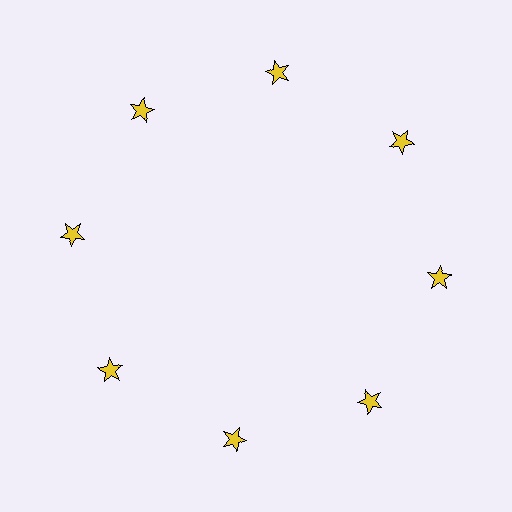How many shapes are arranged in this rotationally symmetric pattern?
There are 8 shapes, arranged in 8 groups of 1.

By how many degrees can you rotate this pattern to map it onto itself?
The pattern maps onto itself every 45 degrees of rotation.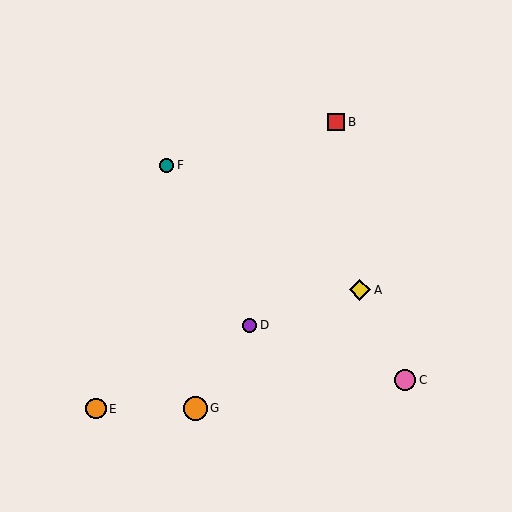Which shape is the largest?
The orange circle (labeled G) is the largest.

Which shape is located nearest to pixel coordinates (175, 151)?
The teal circle (labeled F) at (167, 165) is nearest to that location.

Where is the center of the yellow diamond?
The center of the yellow diamond is at (360, 290).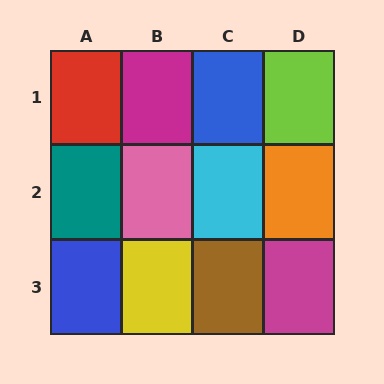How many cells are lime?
1 cell is lime.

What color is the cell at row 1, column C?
Blue.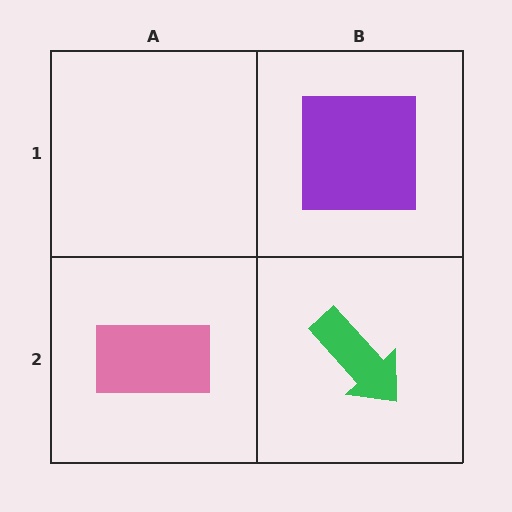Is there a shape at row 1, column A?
No, that cell is empty.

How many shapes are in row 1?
1 shape.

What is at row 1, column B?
A purple square.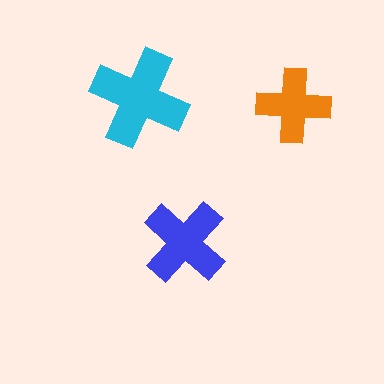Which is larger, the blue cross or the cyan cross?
The cyan one.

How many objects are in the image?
There are 3 objects in the image.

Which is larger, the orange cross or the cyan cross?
The cyan one.